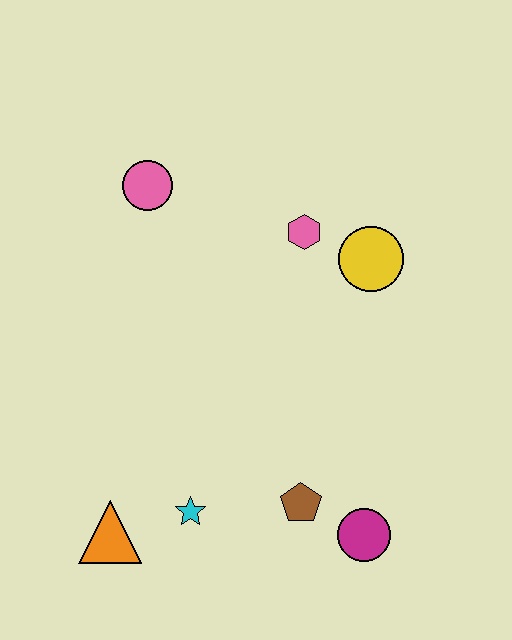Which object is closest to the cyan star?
The orange triangle is closest to the cyan star.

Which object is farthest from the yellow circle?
The orange triangle is farthest from the yellow circle.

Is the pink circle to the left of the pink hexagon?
Yes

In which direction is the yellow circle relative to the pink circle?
The yellow circle is to the right of the pink circle.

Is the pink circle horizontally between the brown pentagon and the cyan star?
No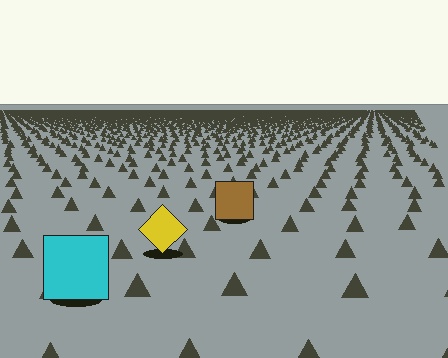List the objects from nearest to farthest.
From nearest to farthest: the cyan square, the yellow diamond, the brown square.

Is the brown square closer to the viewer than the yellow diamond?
No. The yellow diamond is closer — you can tell from the texture gradient: the ground texture is coarser near it.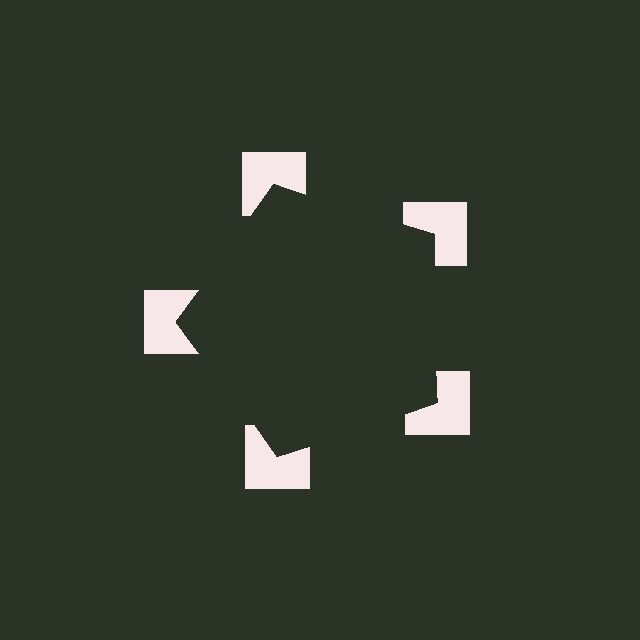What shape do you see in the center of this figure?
An illusory pentagon — its edges are inferred from the aligned wedge cuts in the notched squares, not physically drawn.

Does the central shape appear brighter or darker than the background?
It typically appears slightly darker than the background, even though no actual brightness change is drawn.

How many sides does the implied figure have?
5 sides.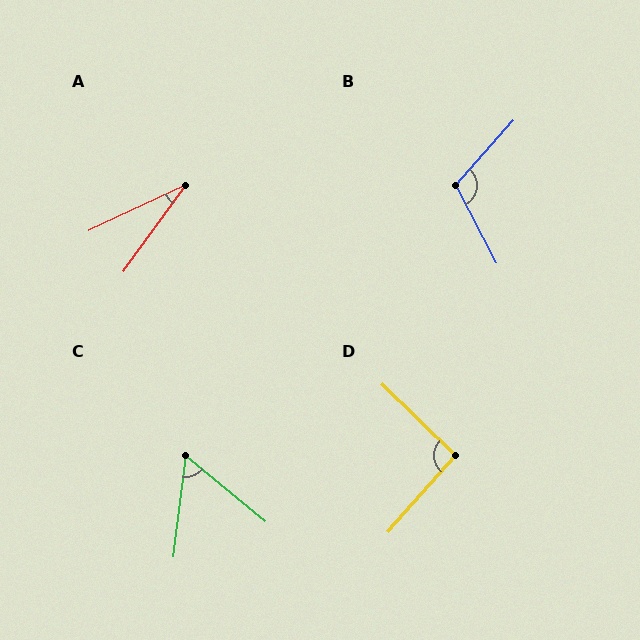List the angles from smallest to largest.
A (29°), C (58°), D (93°), B (111°).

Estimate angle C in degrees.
Approximately 58 degrees.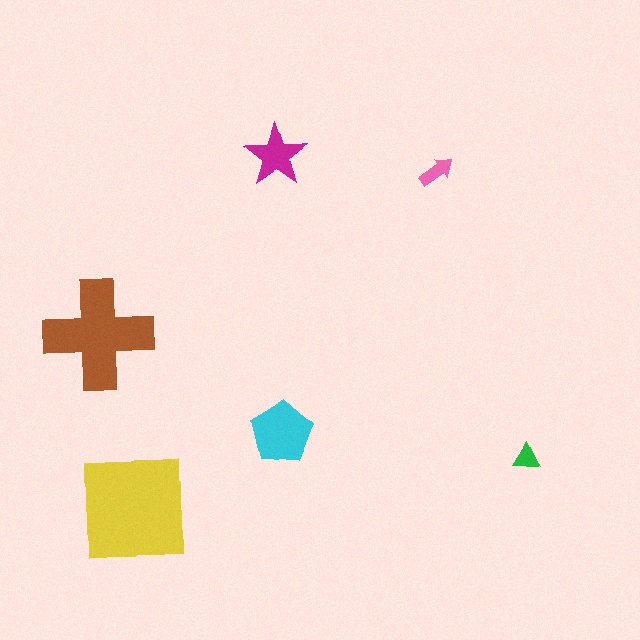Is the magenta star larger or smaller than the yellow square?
Smaller.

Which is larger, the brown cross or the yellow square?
The yellow square.